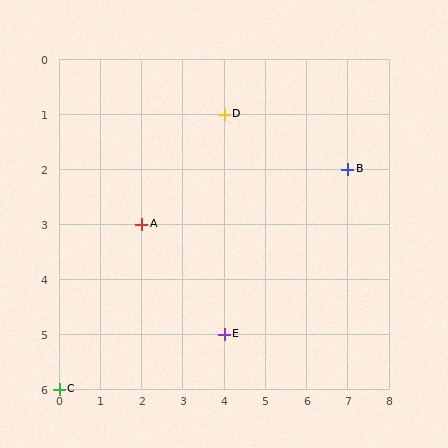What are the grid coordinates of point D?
Point D is at grid coordinates (4, 1).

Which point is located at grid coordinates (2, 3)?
Point A is at (2, 3).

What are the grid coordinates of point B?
Point B is at grid coordinates (7, 2).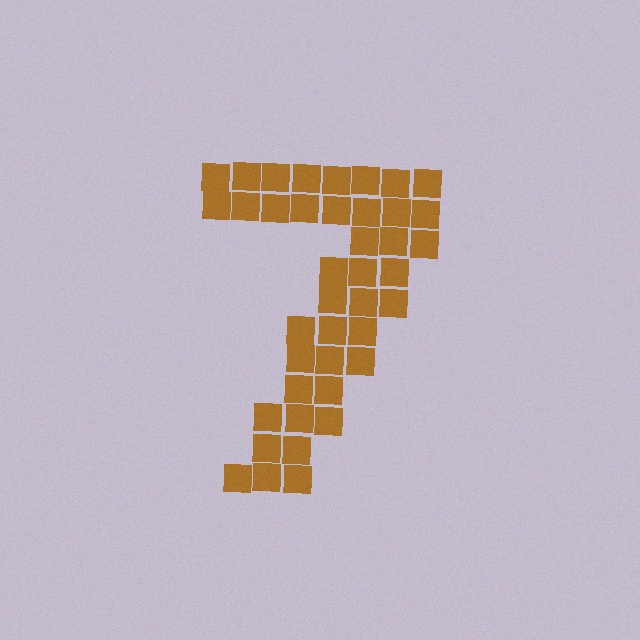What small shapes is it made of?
It is made of small squares.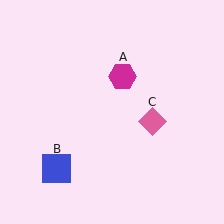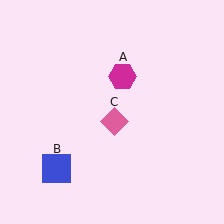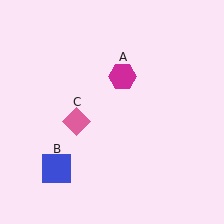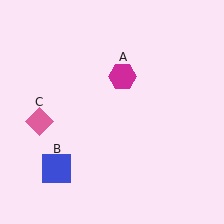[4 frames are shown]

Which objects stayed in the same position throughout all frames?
Magenta hexagon (object A) and blue square (object B) remained stationary.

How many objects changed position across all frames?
1 object changed position: pink diamond (object C).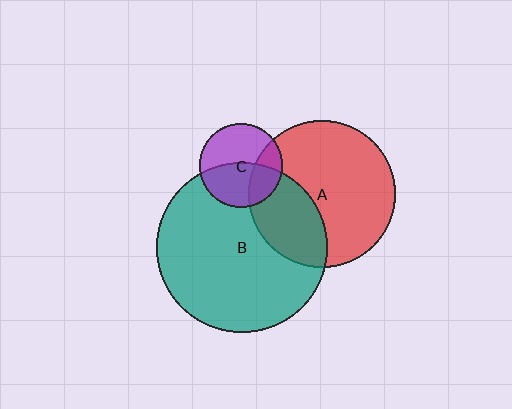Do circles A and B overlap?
Yes.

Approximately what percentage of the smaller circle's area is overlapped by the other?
Approximately 35%.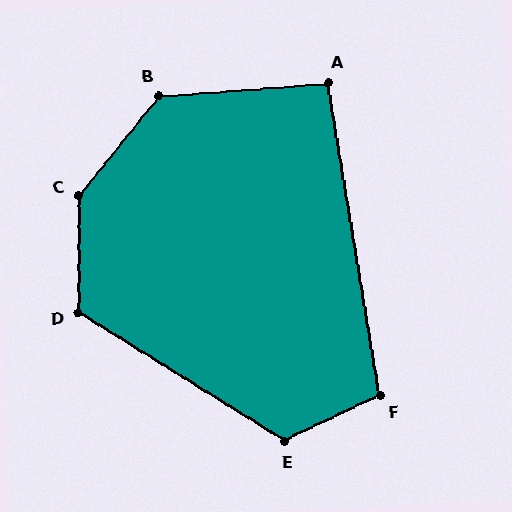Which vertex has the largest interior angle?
C, at approximately 142 degrees.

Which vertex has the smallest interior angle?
A, at approximately 95 degrees.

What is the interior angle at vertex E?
Approximately 123 degrees (obtuse).